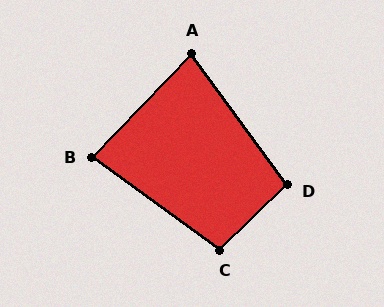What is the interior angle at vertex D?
Approximately 98 degrees (obtuse).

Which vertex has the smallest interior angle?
A, at approximately 80 degrees.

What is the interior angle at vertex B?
Approximately 82 degrees (acute).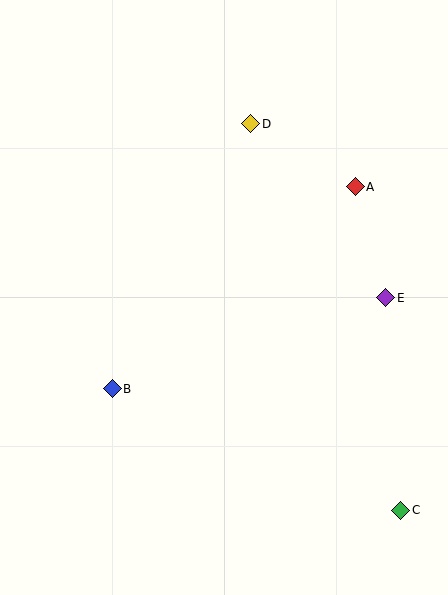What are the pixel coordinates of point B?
Point B is at (112, 389).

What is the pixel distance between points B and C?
The distance between B and C is 313 pixels.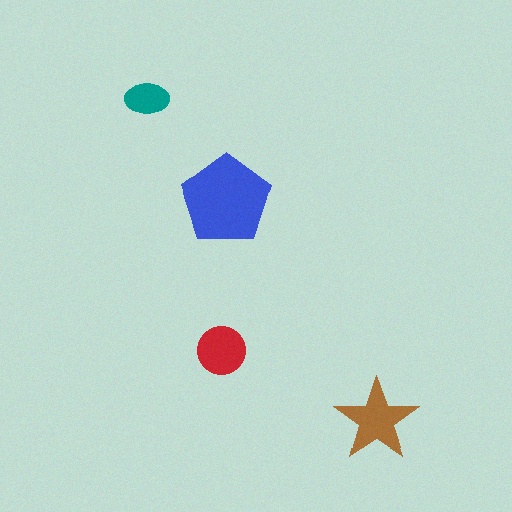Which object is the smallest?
The teal ellipse.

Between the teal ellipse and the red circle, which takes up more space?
The red circle.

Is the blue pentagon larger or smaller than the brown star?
Larger.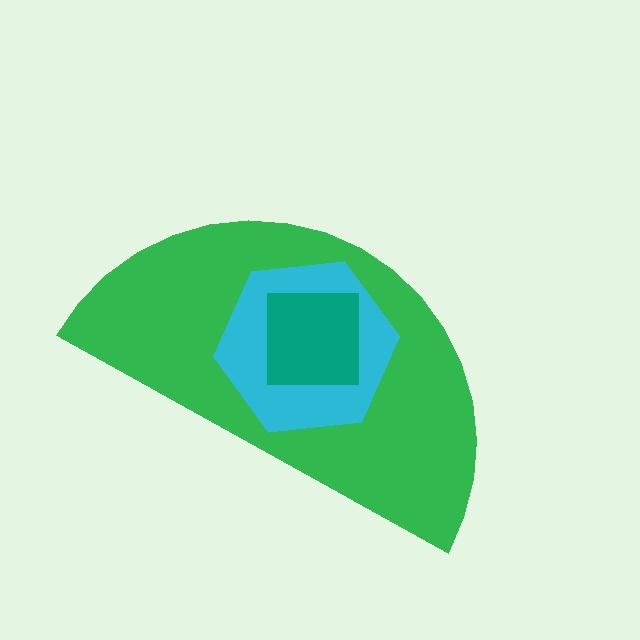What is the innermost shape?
The teal square.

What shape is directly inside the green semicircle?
The cyan hexagon.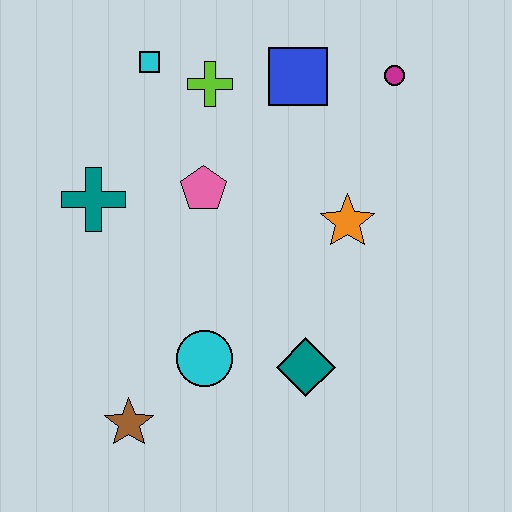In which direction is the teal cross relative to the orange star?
The teal cross is to the left of the orange star.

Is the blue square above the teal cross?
Yes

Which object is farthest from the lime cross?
The brown star is farthest from the lime cross.